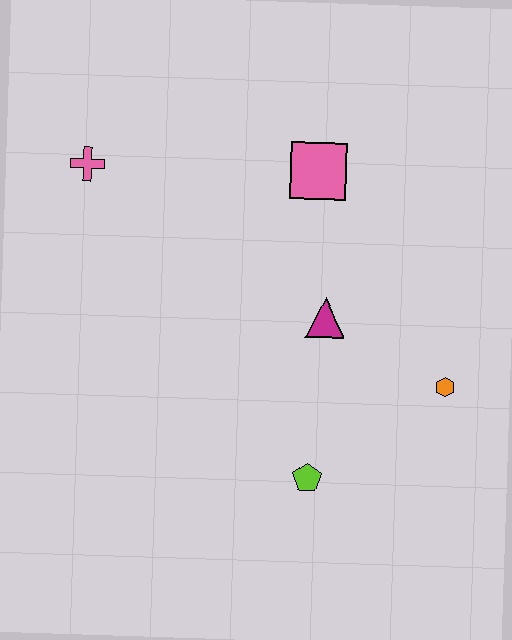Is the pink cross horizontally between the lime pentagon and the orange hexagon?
No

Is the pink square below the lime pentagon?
No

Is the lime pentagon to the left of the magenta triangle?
Yes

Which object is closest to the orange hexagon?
The magenta triangle is closest to the orange hexagon.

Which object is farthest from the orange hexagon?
The pink cross is farthest from the orange hexagon.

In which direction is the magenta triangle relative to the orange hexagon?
The magenta triangle is to the left of the orange hexagon.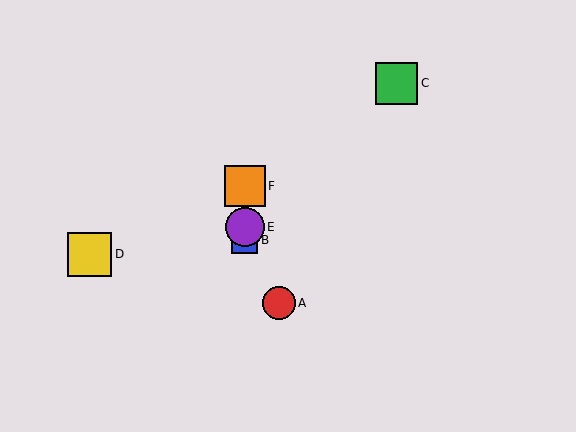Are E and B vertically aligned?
Yes, both are at x≈245.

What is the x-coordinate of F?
Object F is at x≈245.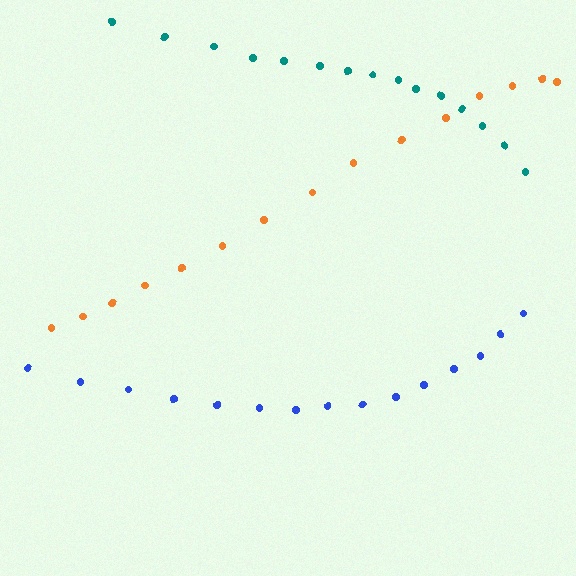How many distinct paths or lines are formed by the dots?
There are 3 distinct paths.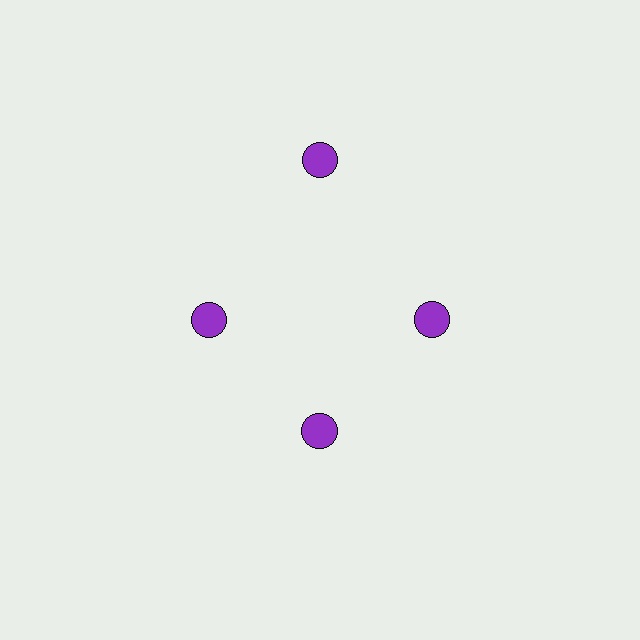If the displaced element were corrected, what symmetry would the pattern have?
It would have 4-fold rotational symmetry — the pattern would map onto itself every 90 degrees.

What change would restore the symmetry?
The symmetry would be restored by moving it inward, back onto the ring so that all 4 circles sit at equal angles and equal distance from the center.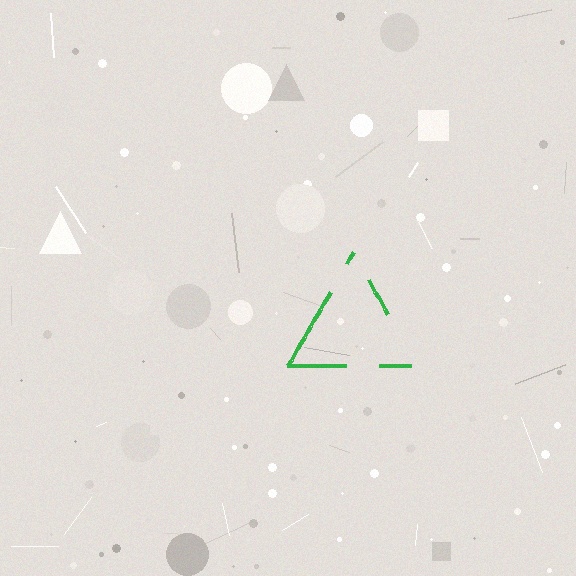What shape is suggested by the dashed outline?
The dashed outline suggests a triangle.